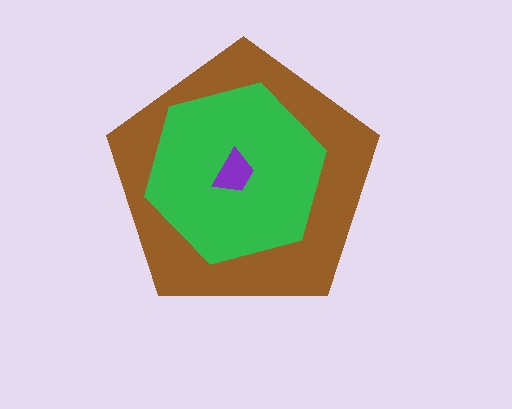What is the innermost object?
The purple trapezoid.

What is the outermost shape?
The brown pentagon.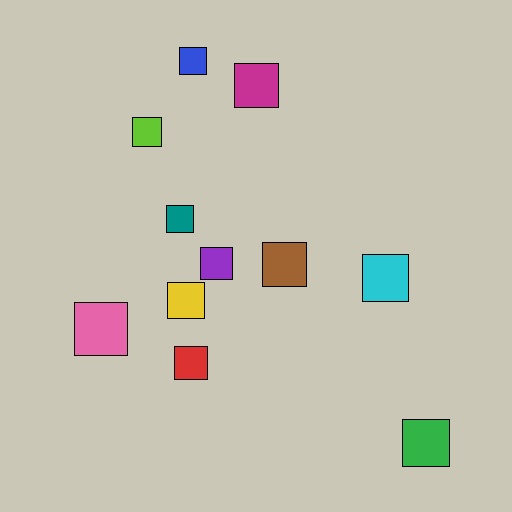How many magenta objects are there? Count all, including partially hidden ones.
There is 1 magenta object.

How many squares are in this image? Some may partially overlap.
There are 11 squares.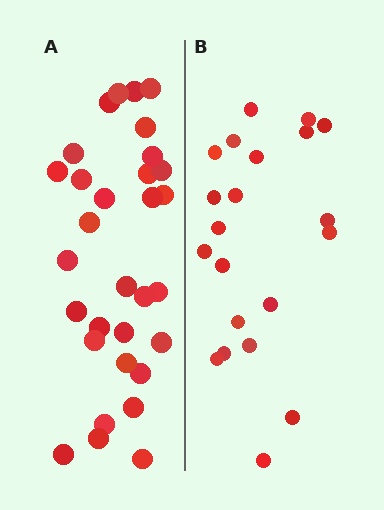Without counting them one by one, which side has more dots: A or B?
Region A (the left region) has more dots.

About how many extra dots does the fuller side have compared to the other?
Region A has roughly 10 or so more dots than region B.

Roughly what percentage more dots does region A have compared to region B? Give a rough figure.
About 50% more.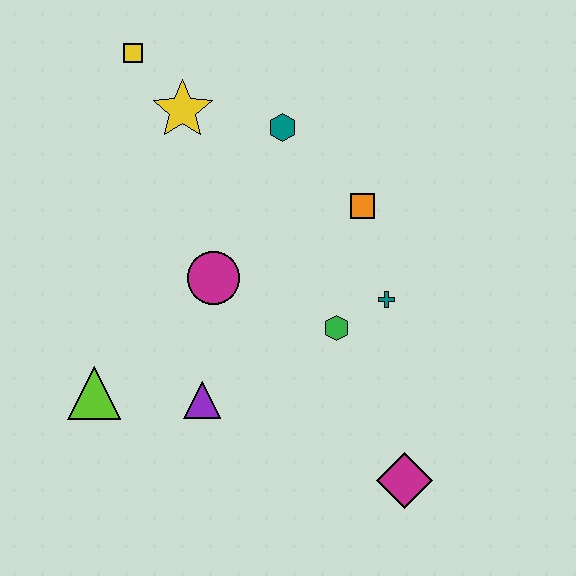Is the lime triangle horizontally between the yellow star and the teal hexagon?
No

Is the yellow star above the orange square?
Yes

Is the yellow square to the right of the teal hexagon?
No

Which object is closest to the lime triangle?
The purple triangle is closest to the lime triangle.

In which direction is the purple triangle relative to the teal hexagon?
The purple triangle is below the teal hexagon.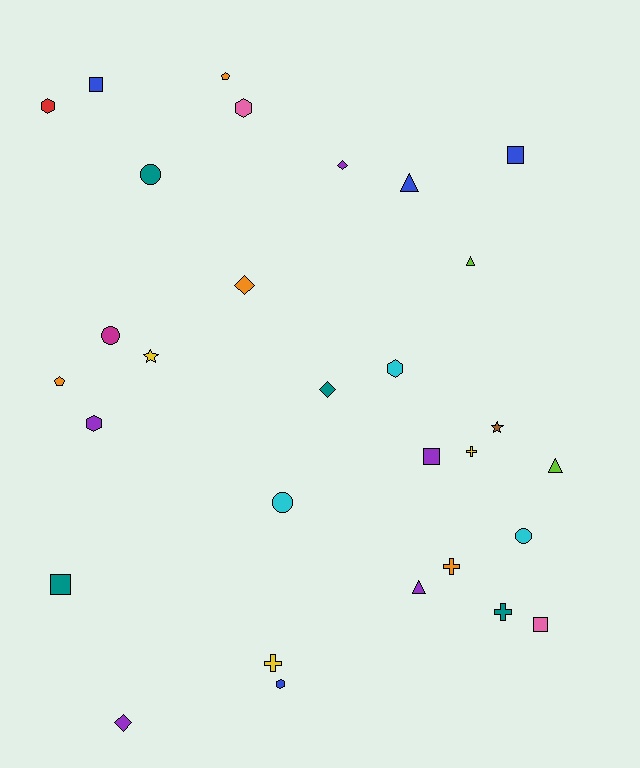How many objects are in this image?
There are 30 objects.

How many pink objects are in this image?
There are 2 pink objects.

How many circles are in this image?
There are 4 circles.